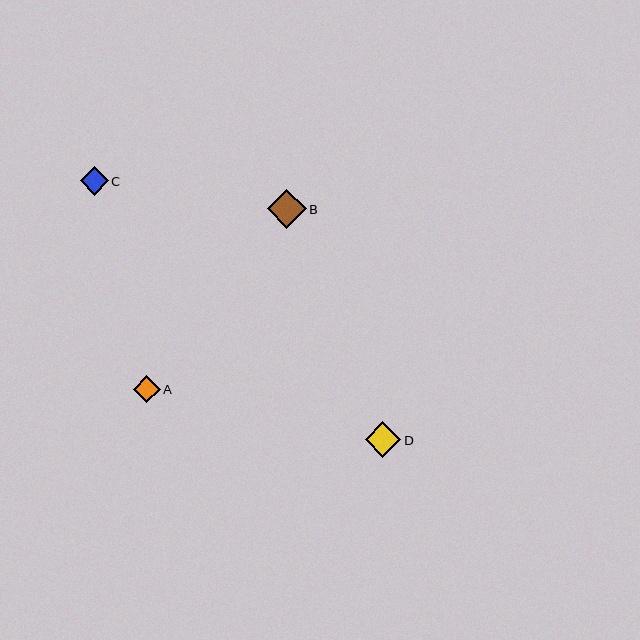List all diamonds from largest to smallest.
From largest to smallest: B, D, C, A.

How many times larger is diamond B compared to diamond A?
Diamond B is approximately 1.5 times the size of diamond A.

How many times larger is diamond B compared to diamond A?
Diamond B is approximately 1.5 times the size of diamond A.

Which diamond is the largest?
Diamond B is the largest with a size of approximately 39 pixels.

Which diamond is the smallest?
Diamond A is the smallest with a size of approximately 27 pixels.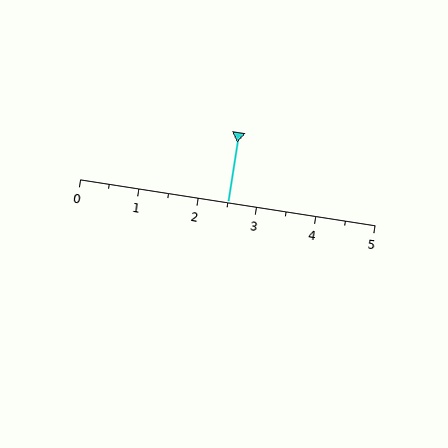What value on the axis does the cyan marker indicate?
The marker indicates approximately 2.5.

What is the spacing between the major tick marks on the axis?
The major ticks are spaced 1 apart.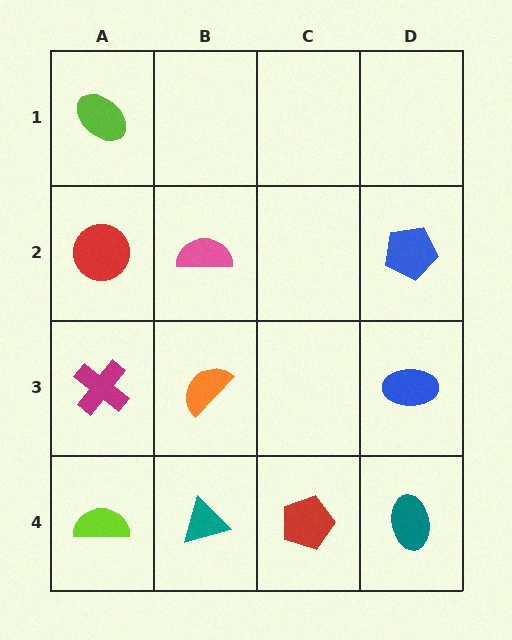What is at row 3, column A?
A magenta cross.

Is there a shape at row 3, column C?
No, that cell is empty.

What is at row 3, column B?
An orange semicircle.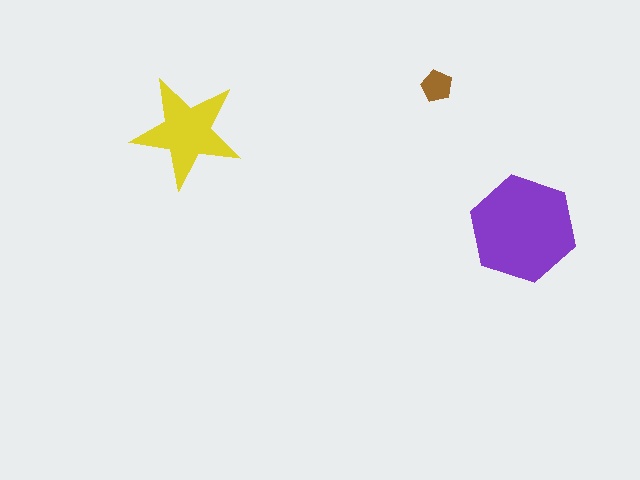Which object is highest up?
The brown pentagon is topmost.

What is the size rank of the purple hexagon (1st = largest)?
1st.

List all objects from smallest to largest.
The brown pentagon, the yellow star, the purple hexagon.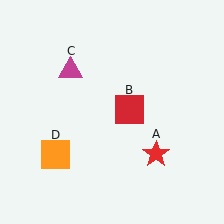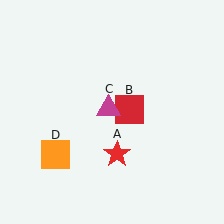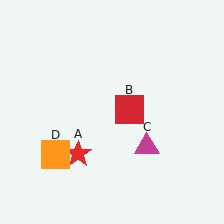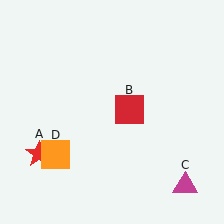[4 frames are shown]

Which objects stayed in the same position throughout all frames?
Red square (object B) and orange square (object D) remained stationary.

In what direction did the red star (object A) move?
The red star (object A) moved left.